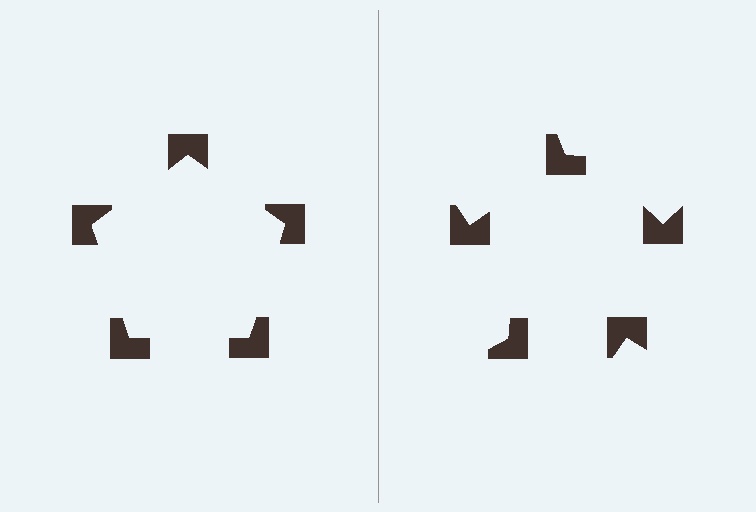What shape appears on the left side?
An illusory pentagon.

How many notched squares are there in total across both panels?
10 — 5 on each side.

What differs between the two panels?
The notched squares are positioned identically on both sides; only the wedge orientations differ. On the left they align to a pentagon; on the right they are misaligned.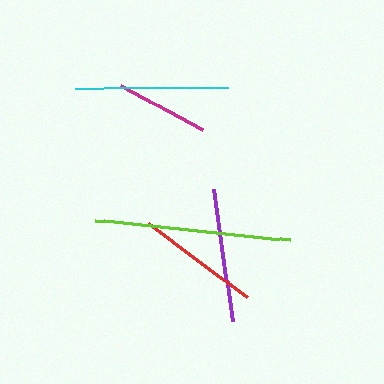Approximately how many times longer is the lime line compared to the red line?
The lime line is approximately 1.6 times the length of the red line.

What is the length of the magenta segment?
The magenta segment is approximately 92 pixels long.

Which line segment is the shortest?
The magenta line is the shortest at approximately 92 pixels.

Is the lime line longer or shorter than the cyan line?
The lime line is longer than the cyan line.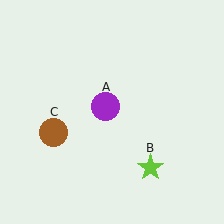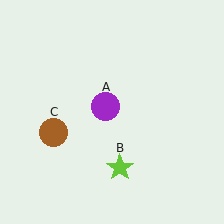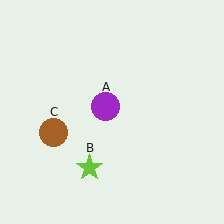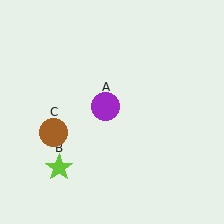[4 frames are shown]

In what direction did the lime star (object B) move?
The lime star (object B) moved left.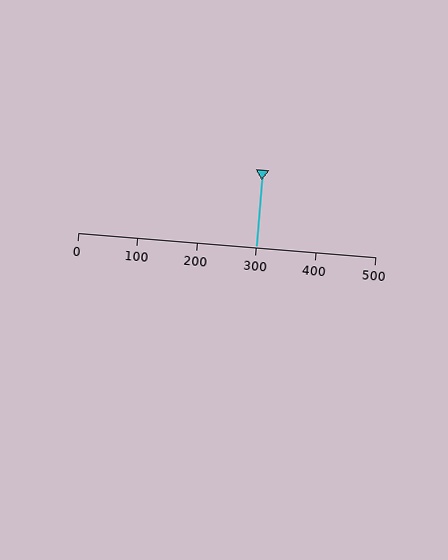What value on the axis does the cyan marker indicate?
The marker indicates approximately 300.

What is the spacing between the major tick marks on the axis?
The major ticks are spaced 100 apart.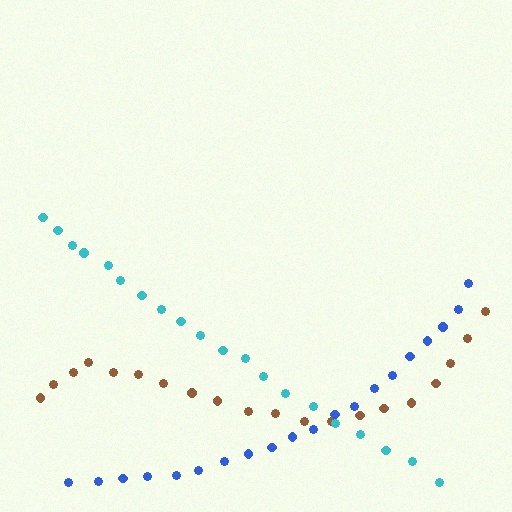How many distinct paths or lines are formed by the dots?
There are 3 distinct paths.